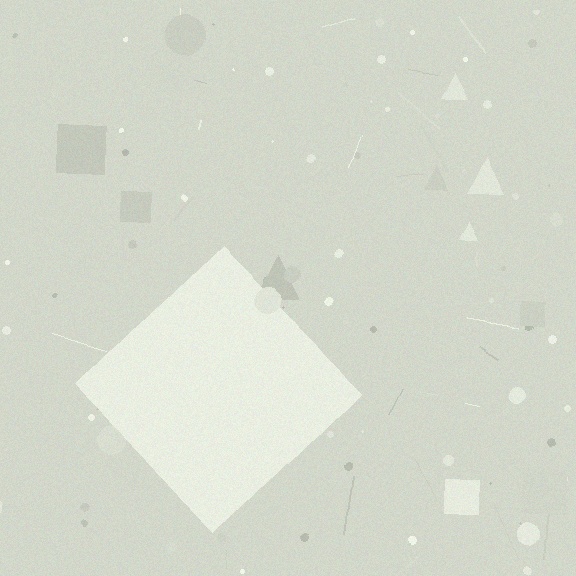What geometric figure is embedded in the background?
A diamond is embedded in the background.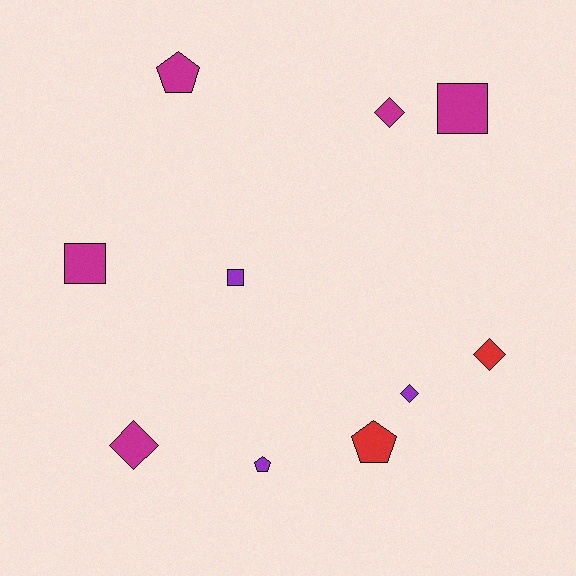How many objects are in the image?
There are 10 objects.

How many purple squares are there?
There is 1 purple square.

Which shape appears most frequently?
Diamond, with 4 objects.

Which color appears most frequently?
Magenta, with 5 objects.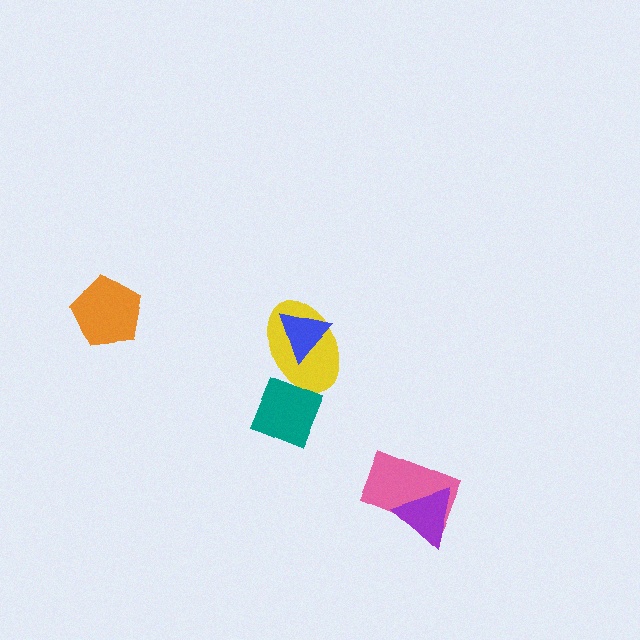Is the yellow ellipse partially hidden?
Yes, it is partially covered by another shape.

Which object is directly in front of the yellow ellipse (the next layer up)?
The blue triangle is directly in front of the yellow ellipse.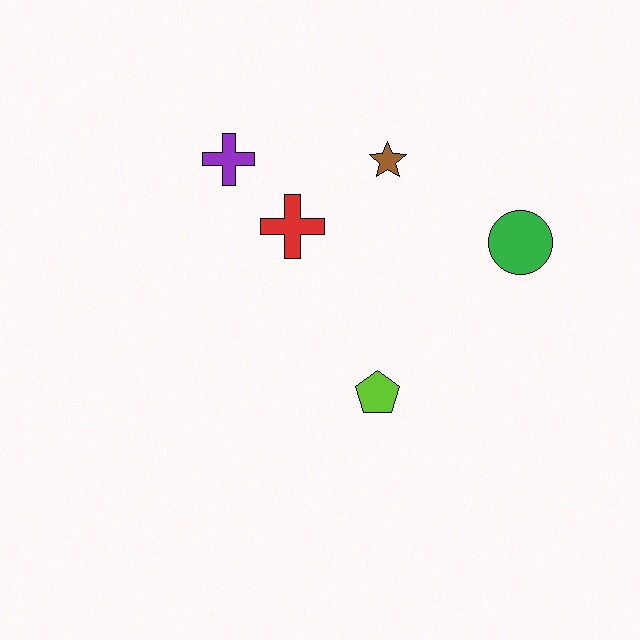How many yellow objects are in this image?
There are no yellow objects.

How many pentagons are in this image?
There is 1 pentagon.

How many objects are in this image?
There are 5 objects.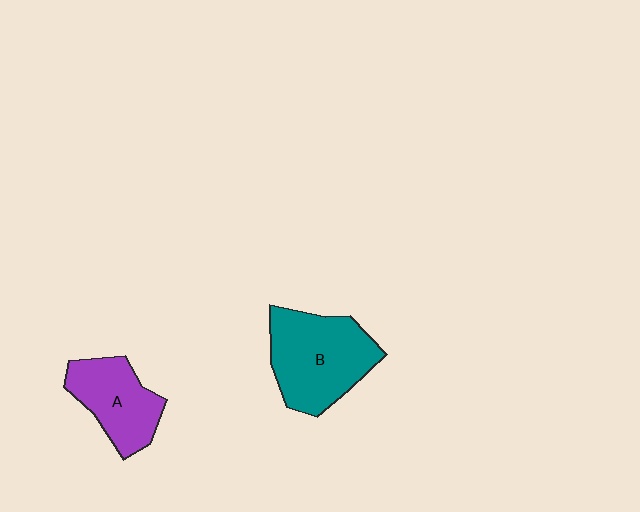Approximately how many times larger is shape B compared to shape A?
Approximately 1.4 times.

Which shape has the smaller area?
Shape A (purple).